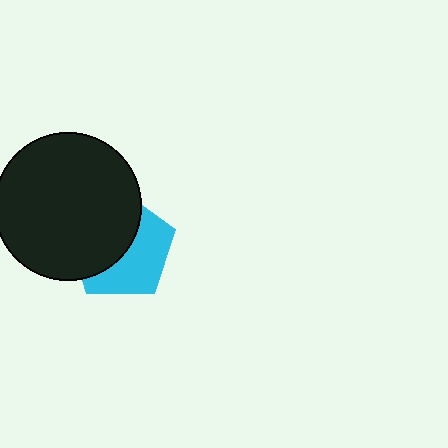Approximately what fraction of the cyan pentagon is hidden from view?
Roughly 52% of the cyan pentagon is hidden behind the black circle.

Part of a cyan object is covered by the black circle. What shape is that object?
It is a pentagon.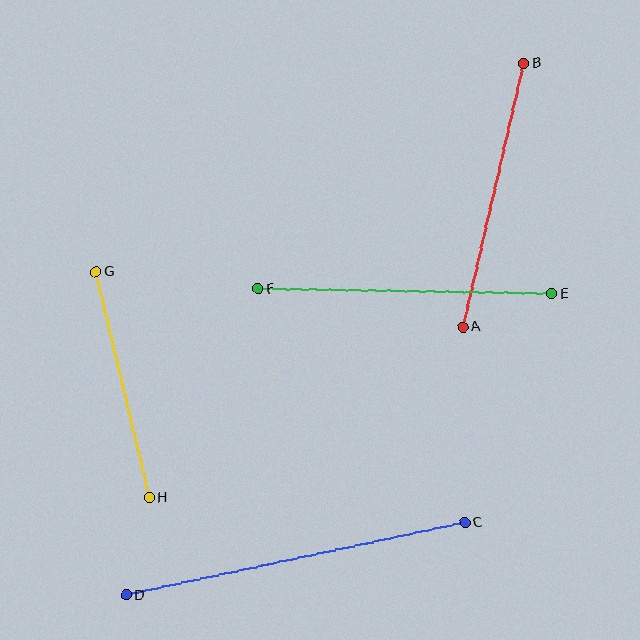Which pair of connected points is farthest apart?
Points C and D are farthest apart.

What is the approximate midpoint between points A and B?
The midpoint is at approximately (493, 195) pixels.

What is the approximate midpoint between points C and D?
The midpoint is at approximately (295, 559) pixels.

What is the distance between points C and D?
The distance is approximately 346 pixels.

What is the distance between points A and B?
The distance is approximately 271 pixels.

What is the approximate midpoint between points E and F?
The midpoint is at approximately (405, 291) pixels.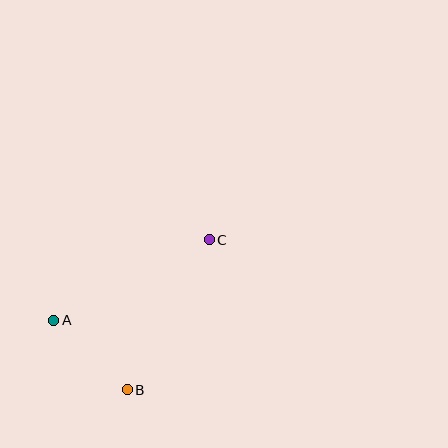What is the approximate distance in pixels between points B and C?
The distance between B and C is approximately 171 pixels.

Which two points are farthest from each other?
Points A and C are farthest from each other.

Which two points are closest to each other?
Points A and B are closest to each other.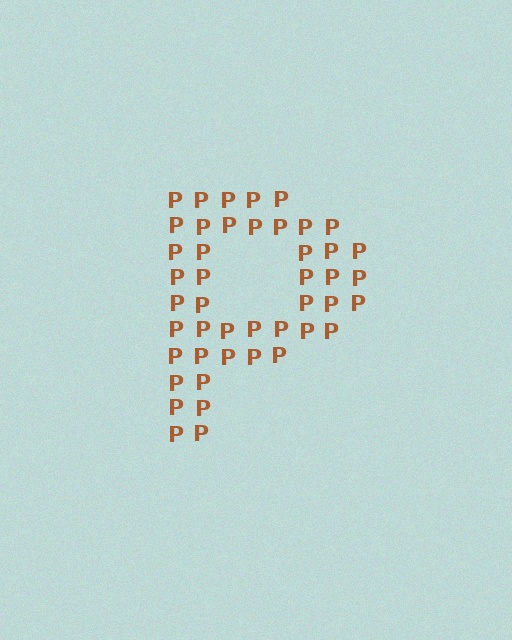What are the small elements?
The small elements are letter P's.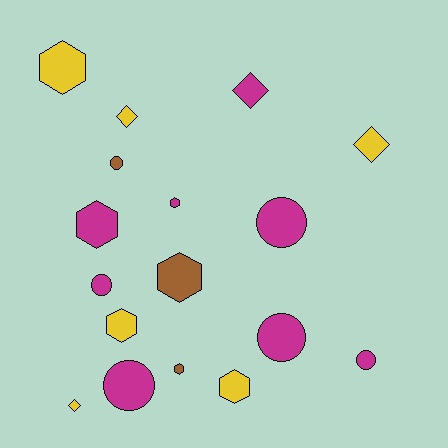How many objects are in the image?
There are 17 objects.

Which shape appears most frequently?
Hexagon, with 7 objects.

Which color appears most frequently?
Magenta, with 8 objects.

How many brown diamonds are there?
There are no brown diamonds.